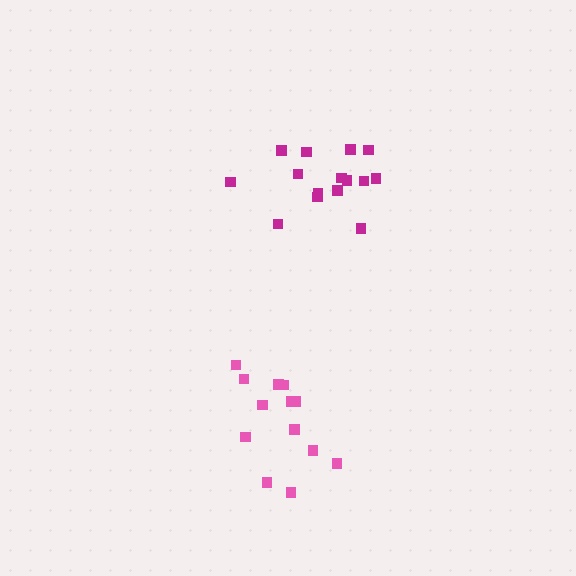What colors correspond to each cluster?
The clusters are colored: magenta, pink.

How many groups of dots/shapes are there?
There are 2 groups.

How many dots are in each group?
Group 1: 15 dots, Group 2: 13 dots (28 total).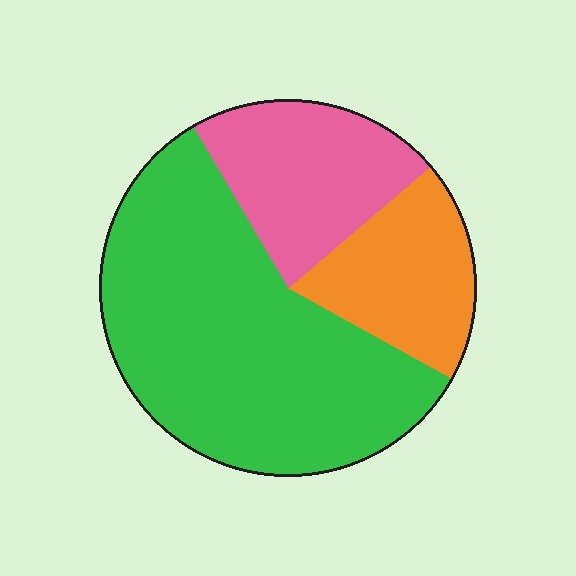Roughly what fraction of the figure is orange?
Orange takes up less than a quarter of the figure.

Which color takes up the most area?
Green, at roughly 60%.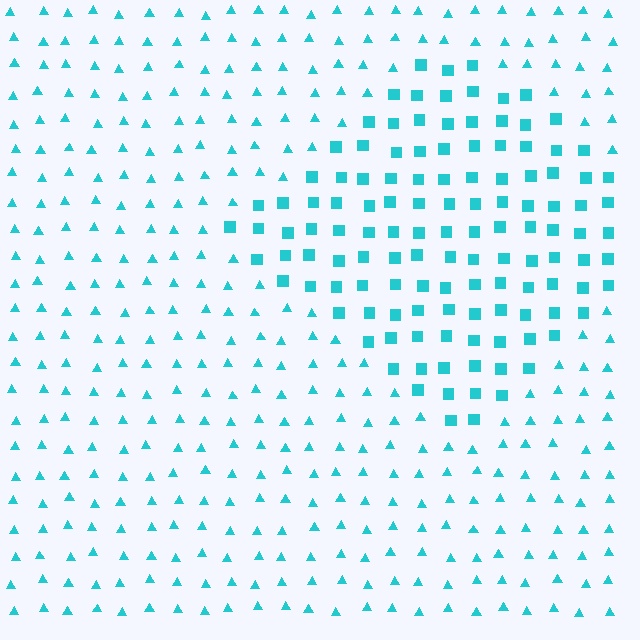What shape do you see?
I see a diamond.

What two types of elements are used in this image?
The image uses squares inside the diamond region and triangles outside it.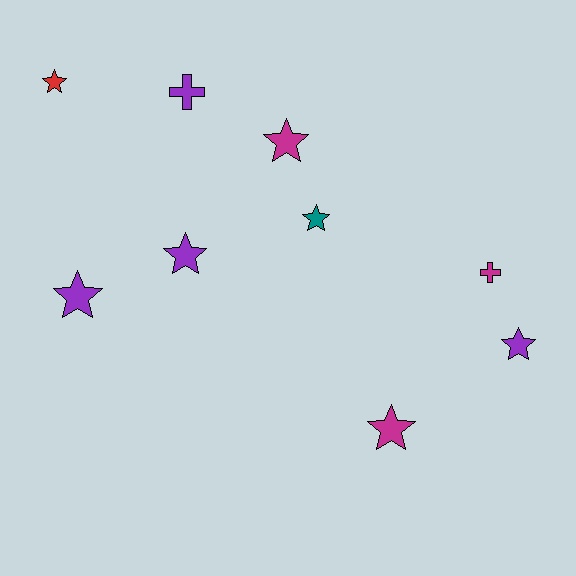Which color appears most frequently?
Purple, with 4 objects.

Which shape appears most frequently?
Star, with 7 objects.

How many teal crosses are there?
There are no teal crosses.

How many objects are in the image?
There are 9 objects.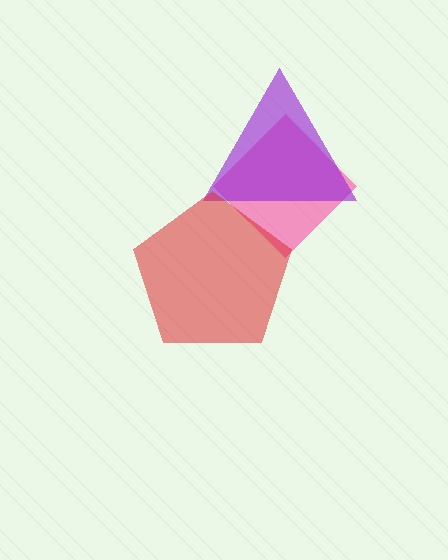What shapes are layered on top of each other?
The layered shapes are: a pink diamond, a purple triangle, a red pentagon.